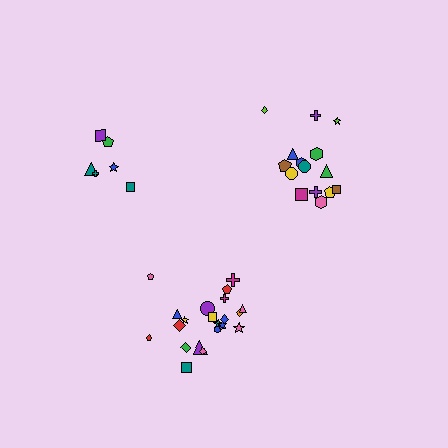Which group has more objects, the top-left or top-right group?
The top-right group.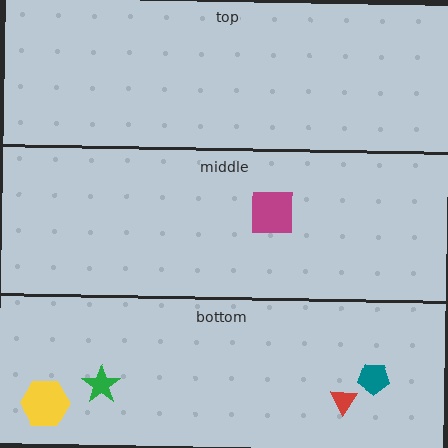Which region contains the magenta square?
The middle region.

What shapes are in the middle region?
The magenta square.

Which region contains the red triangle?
The bottom region.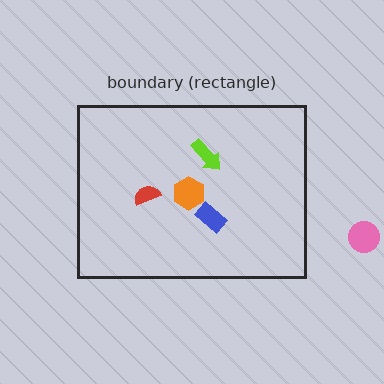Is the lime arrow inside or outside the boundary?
Inside.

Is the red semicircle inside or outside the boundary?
Inside.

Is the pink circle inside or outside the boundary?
Outside.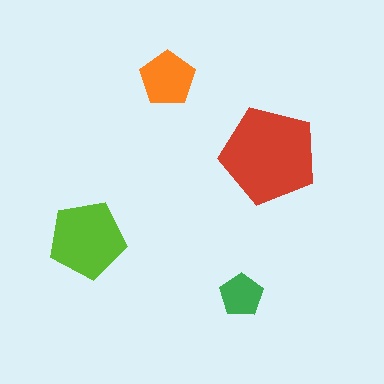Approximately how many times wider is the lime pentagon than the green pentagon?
About 2 times wider.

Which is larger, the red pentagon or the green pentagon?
The red one.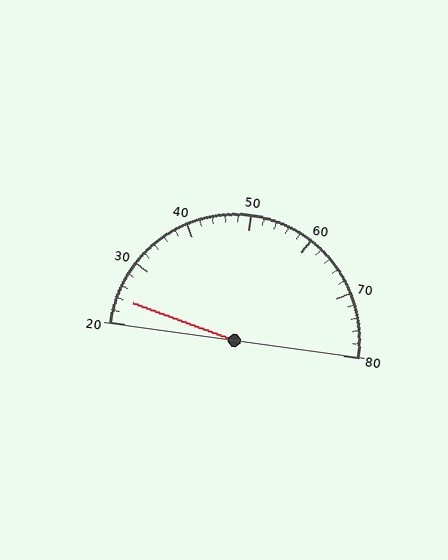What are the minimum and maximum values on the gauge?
The gauge ranges from 20 to 80.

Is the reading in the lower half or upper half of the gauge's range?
The reading is in the lower half of the range (20 to 80).